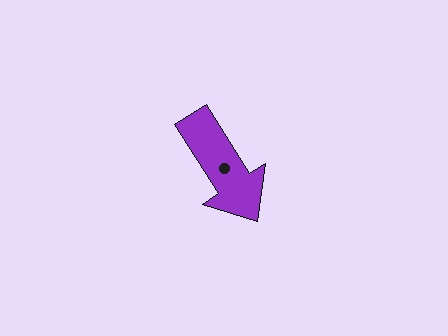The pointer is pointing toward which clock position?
Roughly 5 o'clock.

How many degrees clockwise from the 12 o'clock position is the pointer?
Approximately 148 degrees.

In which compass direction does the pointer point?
Southeast.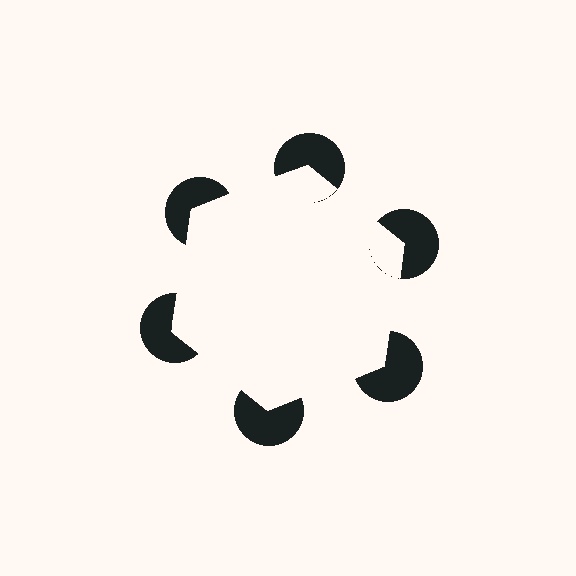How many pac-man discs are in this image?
There are 6 — one at each vertex of the illusory hexagon.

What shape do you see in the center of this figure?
An illusory hexagon — its edges are inferred from the aligned wedge cuts in the pac-man discs, not physically drawn.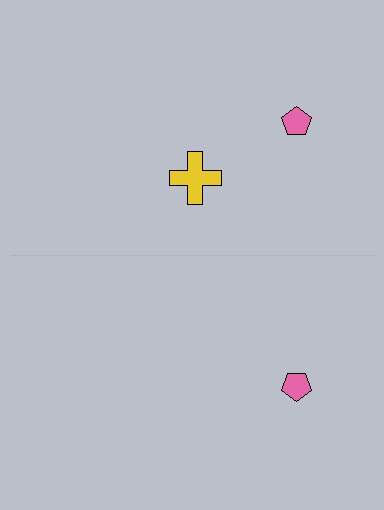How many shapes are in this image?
There are 3 shapes in this image.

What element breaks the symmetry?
A yellow cross is missing from the bottom side.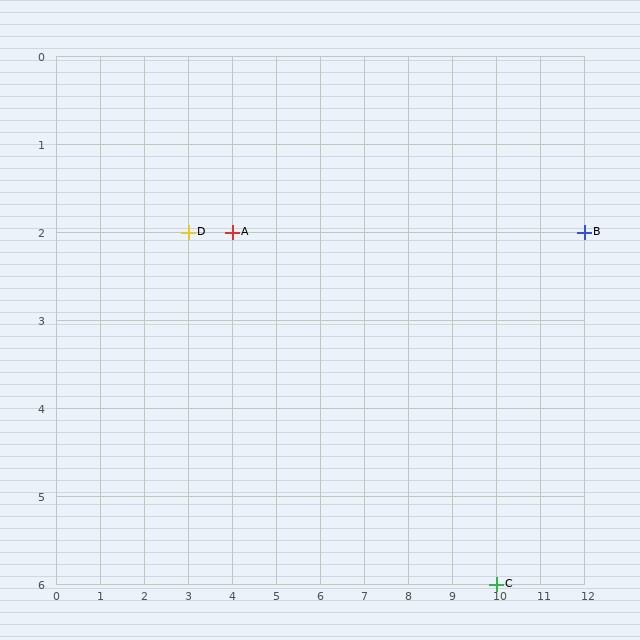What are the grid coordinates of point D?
Point D is at grid coordinates (3, 2).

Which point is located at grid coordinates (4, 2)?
Point A is at (4, 2).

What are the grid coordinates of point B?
Point B is at grid coordinates (12, 2).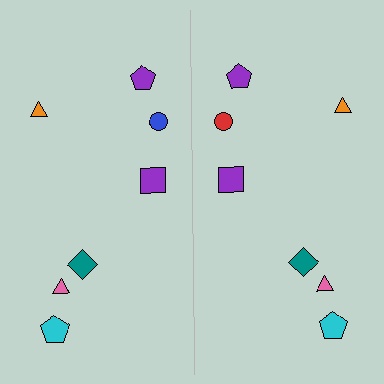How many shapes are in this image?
There are 14 shapes in this image.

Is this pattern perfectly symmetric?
No, the pattern is not perfectly symmetric. The red circle on the right side breaks the symmetry — its mirror counterpart is blue.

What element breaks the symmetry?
The red circle on the right side breaks the symmetry — its mirror counterpart is blue.